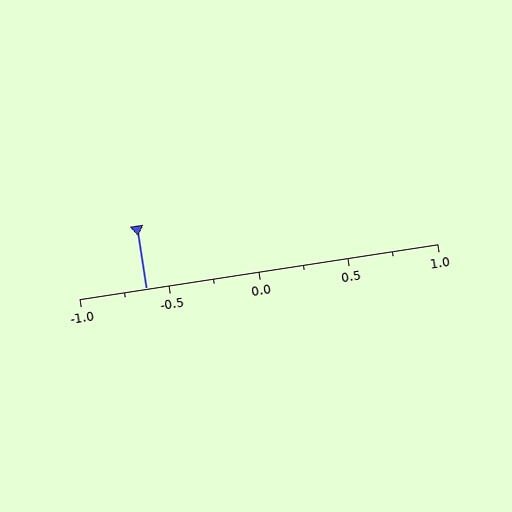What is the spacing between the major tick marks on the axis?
The major ticks are spaced 0.5 apart.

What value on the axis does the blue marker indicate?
The marker indicates approximately -0.62.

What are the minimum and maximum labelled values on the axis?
The axis runs from -1.0 to 1.0.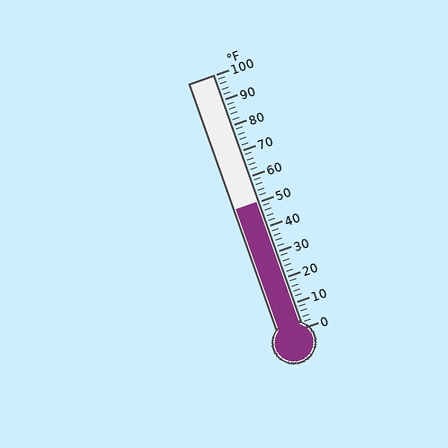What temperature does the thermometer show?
The thermometer shows approximately 50°F.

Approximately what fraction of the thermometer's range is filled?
The thermometer is filled to approximately 50% of its range.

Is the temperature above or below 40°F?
The temperature is above 40°F.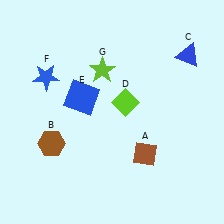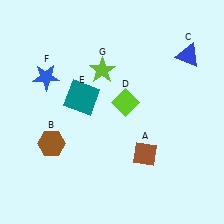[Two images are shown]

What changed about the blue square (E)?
In Image 1, E is blue. In Image 2, it changed to teal.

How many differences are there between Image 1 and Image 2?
There is 1 difference between the two images.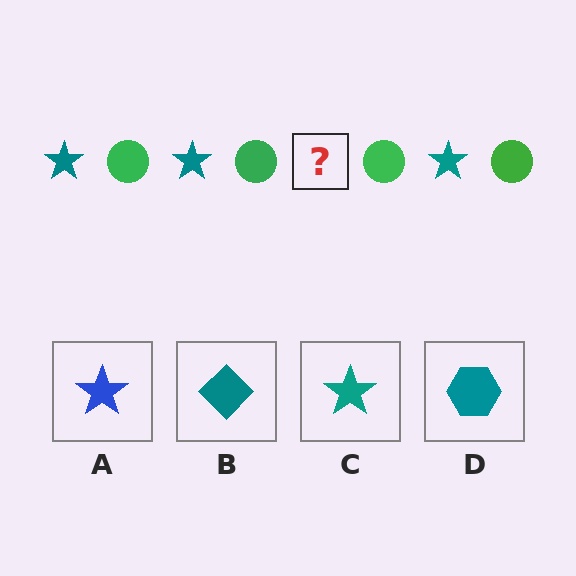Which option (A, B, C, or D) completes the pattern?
C.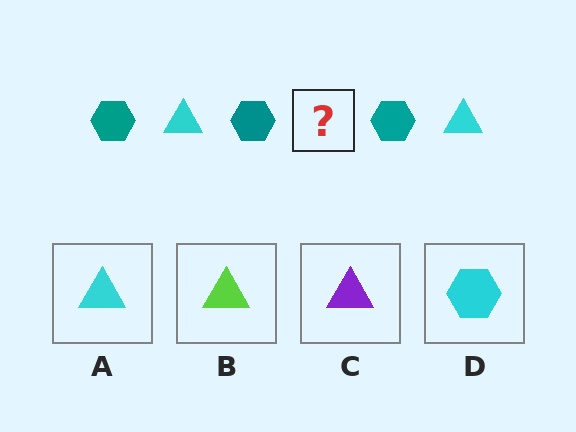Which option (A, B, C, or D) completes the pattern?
A.